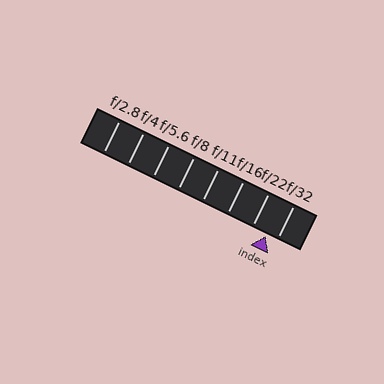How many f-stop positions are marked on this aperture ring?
There are 8 f-stop positions marked.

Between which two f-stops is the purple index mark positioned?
The index mark is between f/22 and f/32.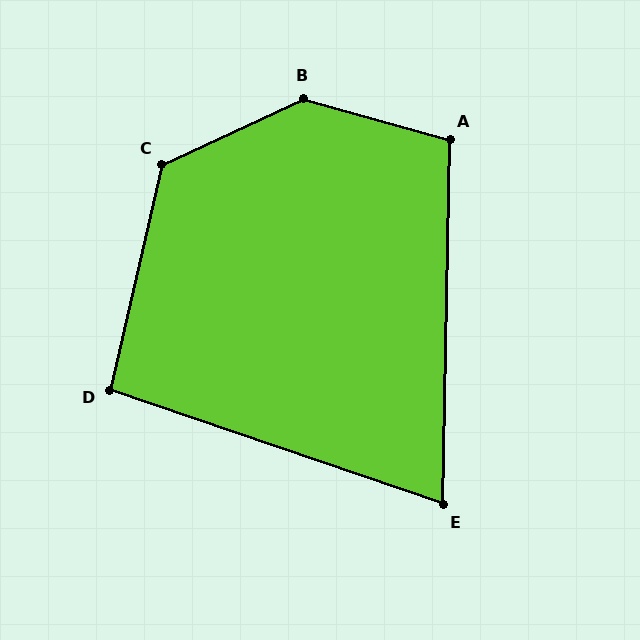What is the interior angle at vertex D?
Approximately 96 degrees (obtuse).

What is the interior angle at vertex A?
Approximately 105 degrees (obtuse).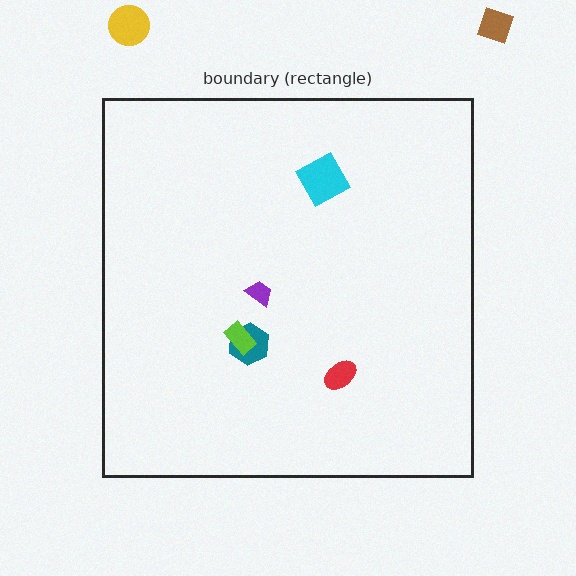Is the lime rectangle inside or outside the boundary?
Inside.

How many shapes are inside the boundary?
5 inside, 2 outside.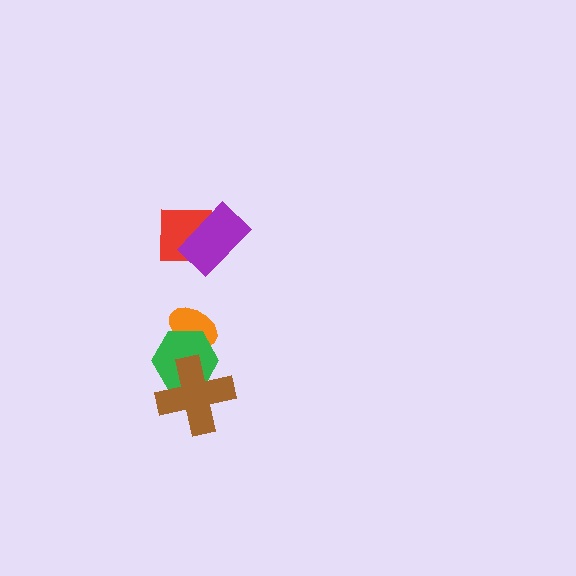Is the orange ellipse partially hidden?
Yes, it is partially covered by another shape.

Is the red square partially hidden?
Yes, it is partially covered by another shape.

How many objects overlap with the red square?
1 object overlaps with the red square.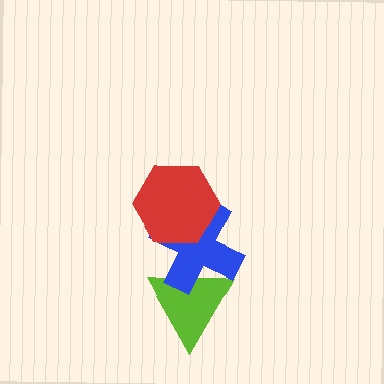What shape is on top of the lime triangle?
The blue cross is on top of the lime triangle.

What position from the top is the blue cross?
The blue cross is 2nd from the top.